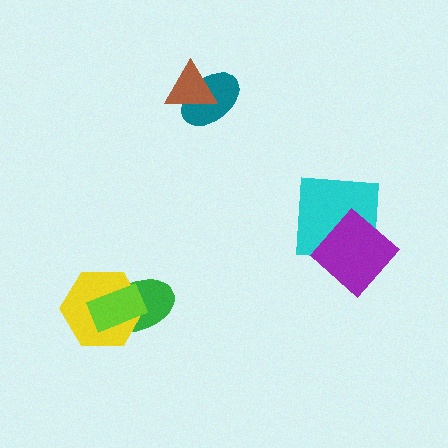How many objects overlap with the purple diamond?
1 object overlaps with the purple diamond.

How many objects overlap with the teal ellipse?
1 object overlaps with the teal ellipse.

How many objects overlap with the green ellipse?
2 objects overlap with the green ellipse.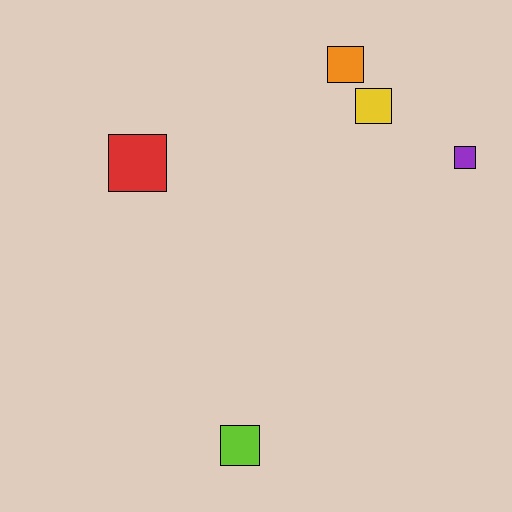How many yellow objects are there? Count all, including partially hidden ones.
There is 1 yellow object.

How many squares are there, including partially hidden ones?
There are 5 squares.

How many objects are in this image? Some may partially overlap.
There are 5 objects.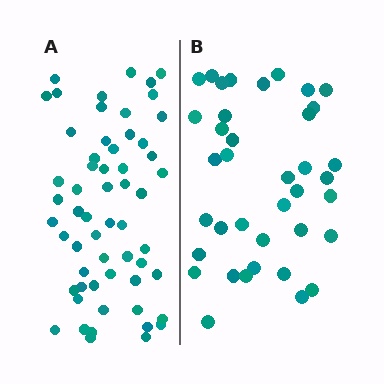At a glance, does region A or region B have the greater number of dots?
Region A (the left region) has more dots.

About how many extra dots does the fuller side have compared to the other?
Region A has approximately 20 more dots than region B.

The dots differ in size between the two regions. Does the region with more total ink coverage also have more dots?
No. Region B has more total ink coverage because its dots are larger, but region A actually contains more individual dots. Total area can be misleading — the number of items is what matters here.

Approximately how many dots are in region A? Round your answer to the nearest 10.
About 60 dots. (The exact count is 58, which rounds to 60.)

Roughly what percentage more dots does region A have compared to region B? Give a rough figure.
About 55% more.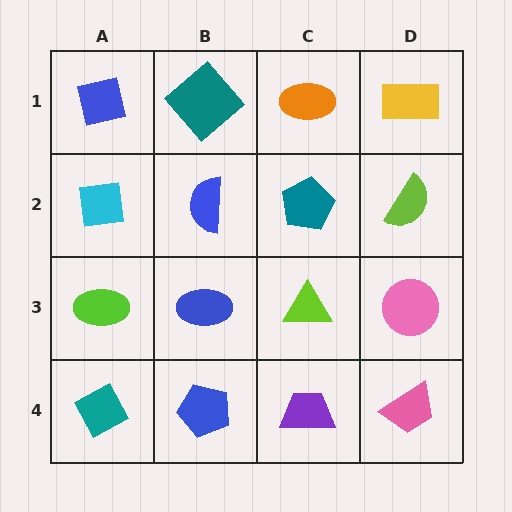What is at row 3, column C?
A lime triangle.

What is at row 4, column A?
A teal diamond.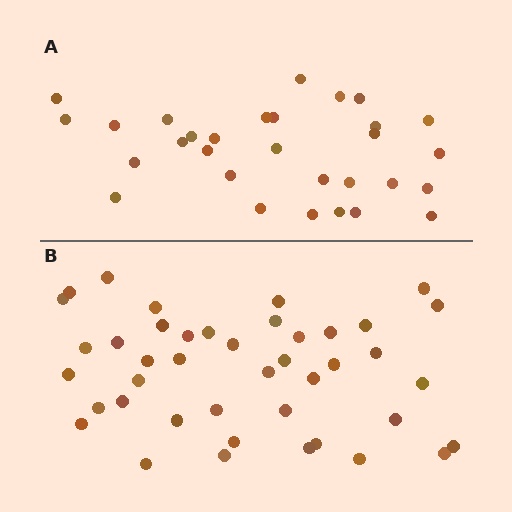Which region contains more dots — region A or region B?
Region B (the bottom region) has more dots.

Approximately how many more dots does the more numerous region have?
Region B has roughly 12 or so more dots than region A.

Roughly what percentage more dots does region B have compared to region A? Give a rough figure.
About 40% more.